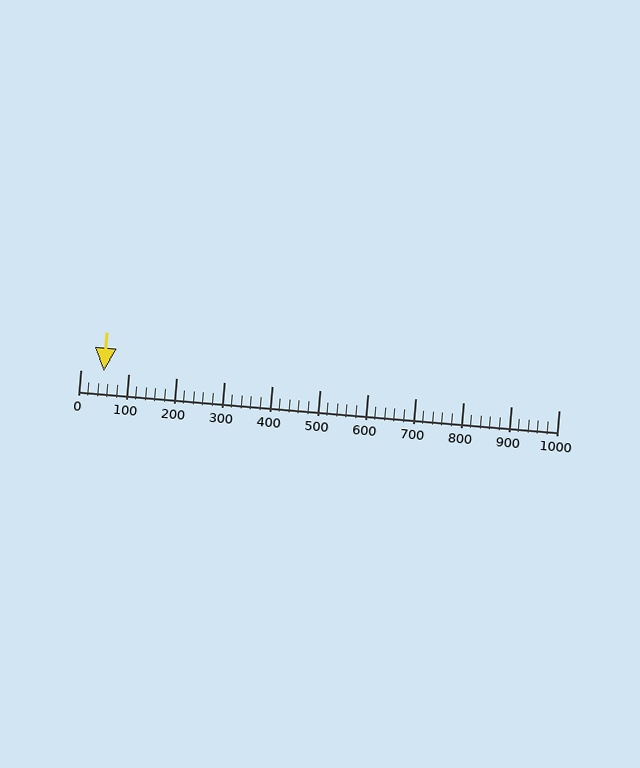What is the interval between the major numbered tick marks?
The major tick marks are spaced 100 units apart.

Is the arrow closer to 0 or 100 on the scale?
The arrow is closer to 0.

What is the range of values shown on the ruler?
The ruler shows values from 0 to 1000.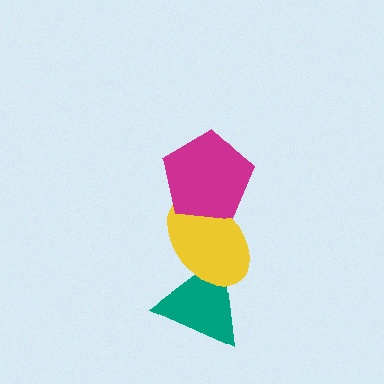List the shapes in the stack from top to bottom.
From top to bottom: the magenta pentagon, the yellow ellipse, the teal triangle.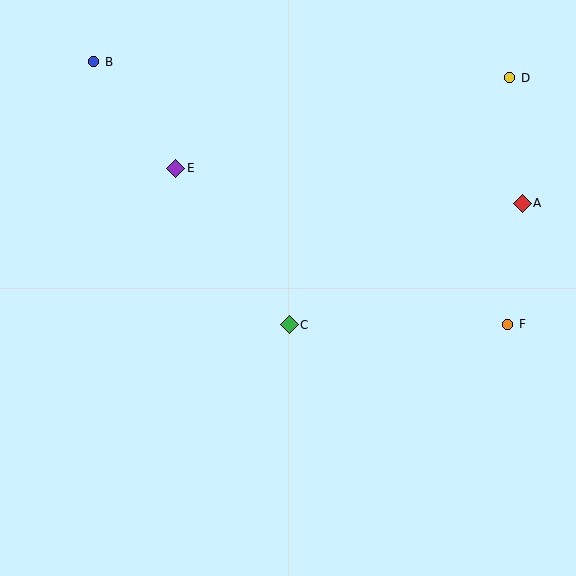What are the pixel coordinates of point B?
Point B is at (94, 62).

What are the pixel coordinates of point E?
Point E is at (176, 168).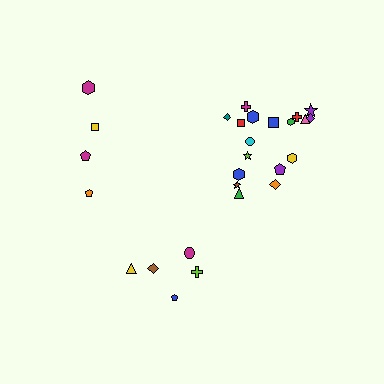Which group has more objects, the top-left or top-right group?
The top-right group.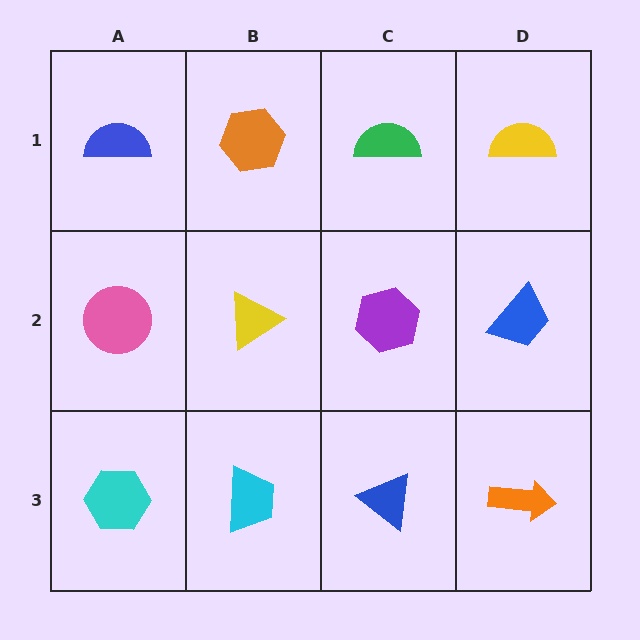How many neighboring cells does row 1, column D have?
2.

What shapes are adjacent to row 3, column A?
A pink circle (row 2, column A), a cyan trapezoid (row 3, column B).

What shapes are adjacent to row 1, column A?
A pink circle (row 2, column A), an orange hexagon (row 1, column B).